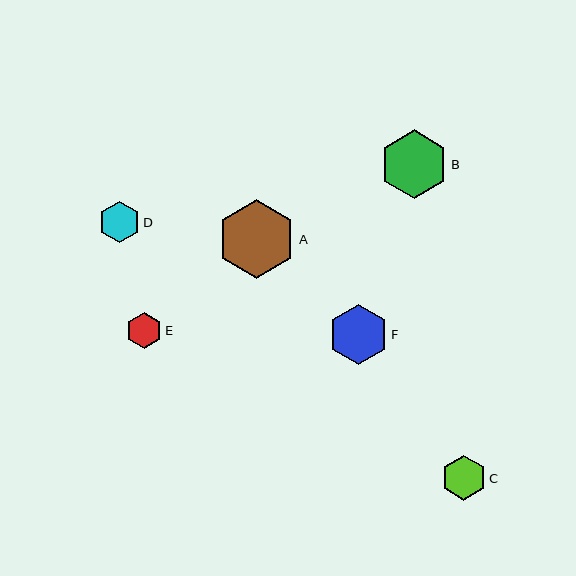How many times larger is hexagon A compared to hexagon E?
Hexagon A is approximately 2.2 times the size of hexagon E.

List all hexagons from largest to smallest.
From largest to smallest: A, B, F, C, D, E.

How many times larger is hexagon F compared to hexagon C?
Hexagon F is approximately 1.3 times the size of hexagon C.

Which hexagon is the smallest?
Hexagon E is the smallest with a size of approximately 36 pixels.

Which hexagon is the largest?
Hexagon A is the largest with a size of approximately 78 pixels.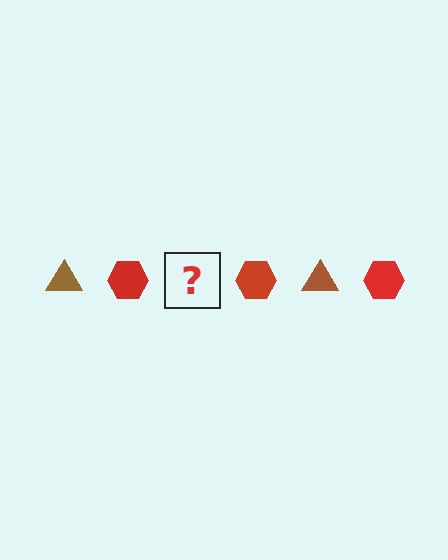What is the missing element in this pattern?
The missing element is a brown triangle.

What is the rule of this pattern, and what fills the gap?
The rule is that the pattern alternates between brown triangle and red hexagon. The gap should be filled with a brown triangle.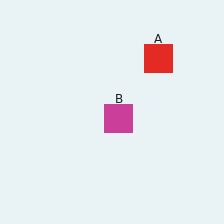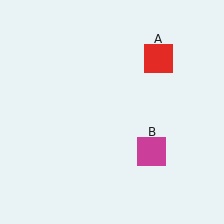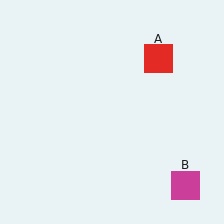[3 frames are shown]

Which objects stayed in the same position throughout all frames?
Red square (object A) remained stationary.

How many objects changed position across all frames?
1 object changed position: magenta square (object B).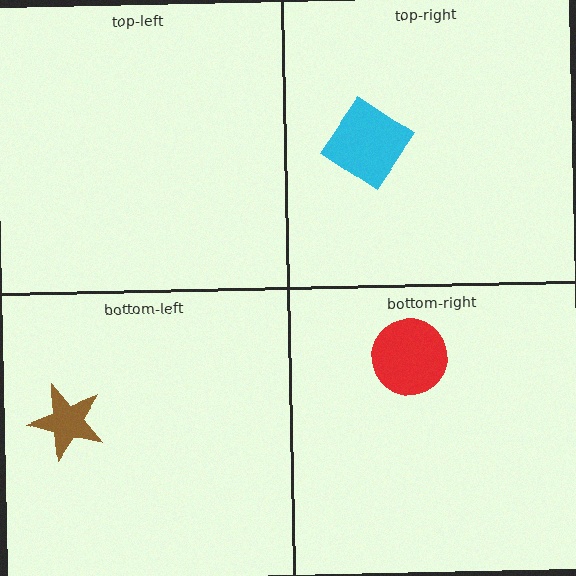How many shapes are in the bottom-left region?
1.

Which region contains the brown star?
The bottom-left region.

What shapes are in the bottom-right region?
The red circle.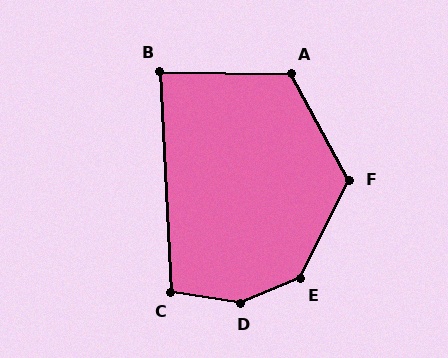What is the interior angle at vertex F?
Approximately 125 degrees (obtuse).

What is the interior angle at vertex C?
Approximately 102 degrees (obtuse).